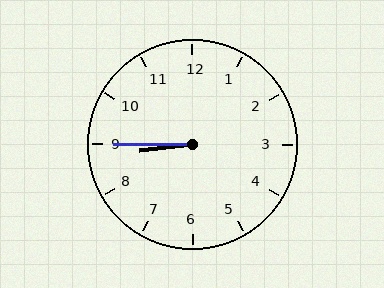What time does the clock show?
8:45.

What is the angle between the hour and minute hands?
Approximately 8 degrees.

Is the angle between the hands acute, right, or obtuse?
It is acute.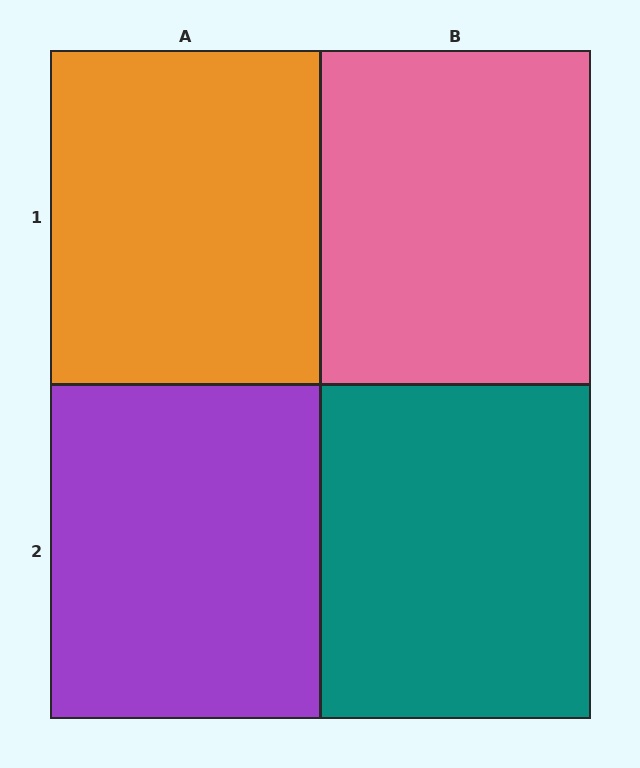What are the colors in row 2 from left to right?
Purple, teal.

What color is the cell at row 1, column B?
Pink.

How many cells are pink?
1 cell is pink.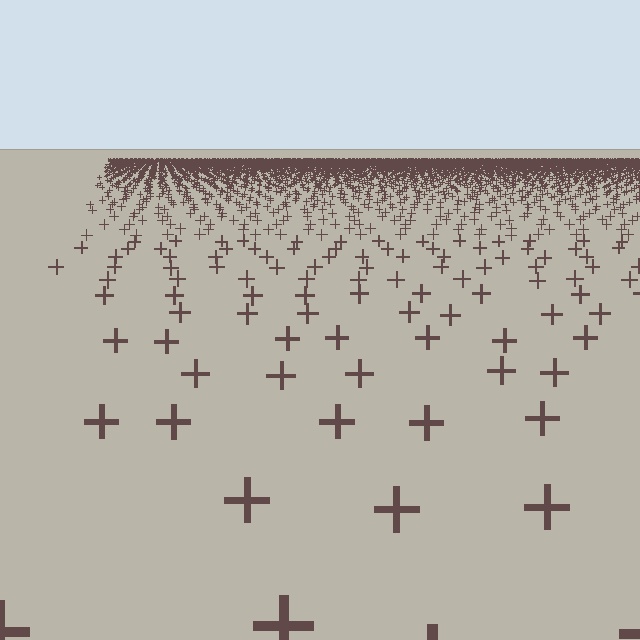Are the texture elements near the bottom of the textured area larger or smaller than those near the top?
Larger. Near the bottom, elements are closer to the viewer and appear at a bigger on-screen size.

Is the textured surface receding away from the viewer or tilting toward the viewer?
The surface is receding away from the viewer. Texture elements get smaller and denser toward the top.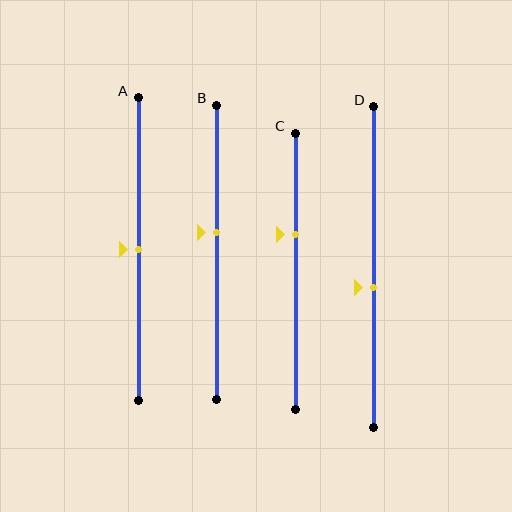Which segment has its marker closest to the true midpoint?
Segment A has its marker closest to the true midpoint.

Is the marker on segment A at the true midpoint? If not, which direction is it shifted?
Yes, the marker on segment A is at the true midpoint.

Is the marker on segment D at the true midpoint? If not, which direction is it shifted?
No, the marker on segment D is shifted downward by about 6% of the segment length.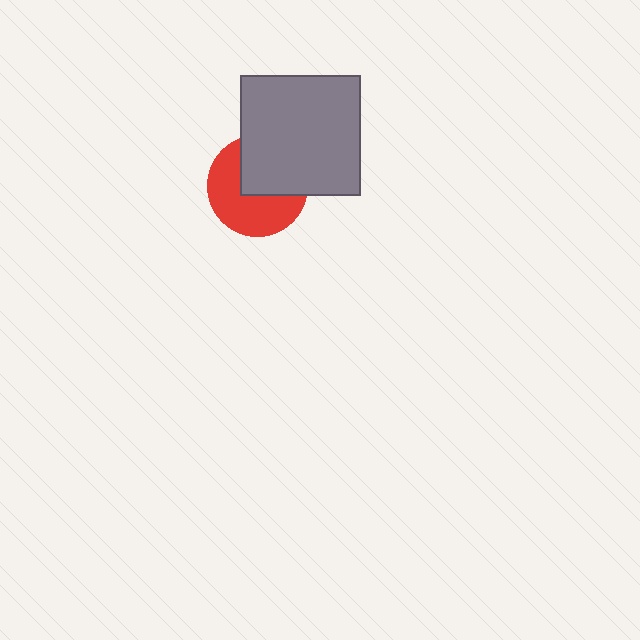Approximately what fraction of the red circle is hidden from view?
Roughly 44% of the red circle is hidden behind the gray square.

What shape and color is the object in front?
The object in front is a gray square.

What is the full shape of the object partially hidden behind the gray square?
The partially hidden object is a red circle.